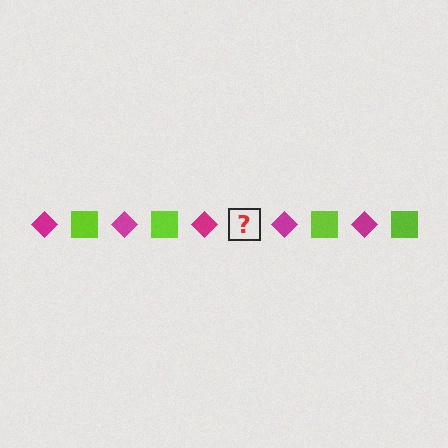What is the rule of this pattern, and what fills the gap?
The rule is that the pattern alternates between magenta diamond and lime square. The gap should be filled with a lime square.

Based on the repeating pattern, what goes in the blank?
The blank should be a lime square.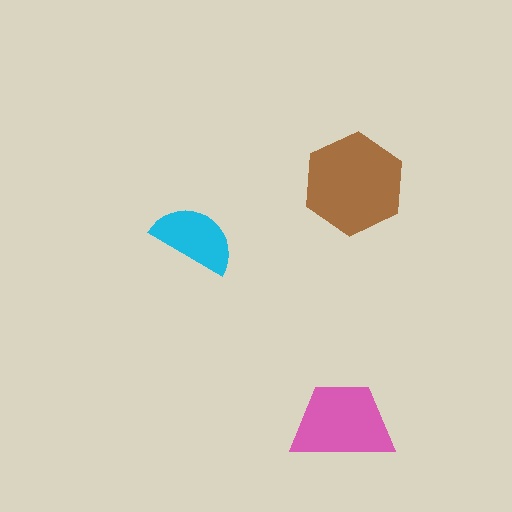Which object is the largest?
The brown hexagon.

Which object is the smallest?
The cyan semicircle.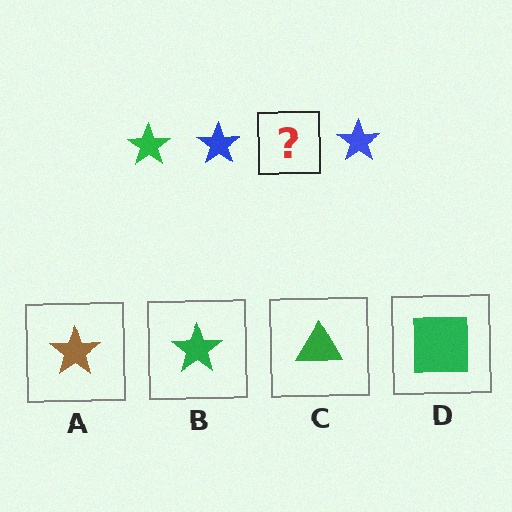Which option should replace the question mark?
Option B.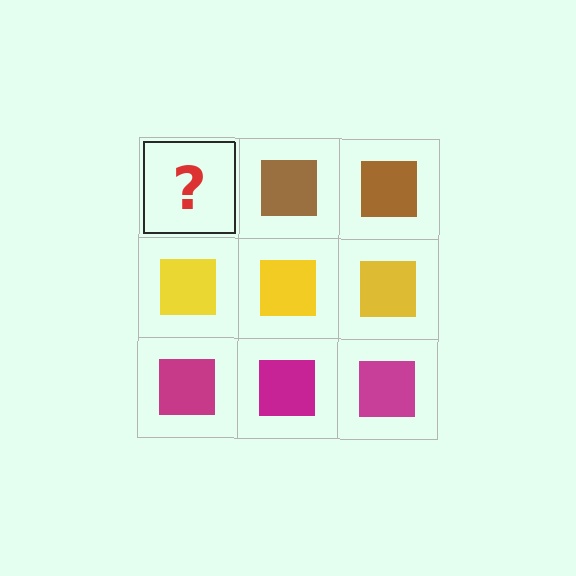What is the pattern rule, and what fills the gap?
The rule is that each row has a consistent color. The gap should be filled with a brown square.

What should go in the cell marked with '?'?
The missing cell should contain a brown square.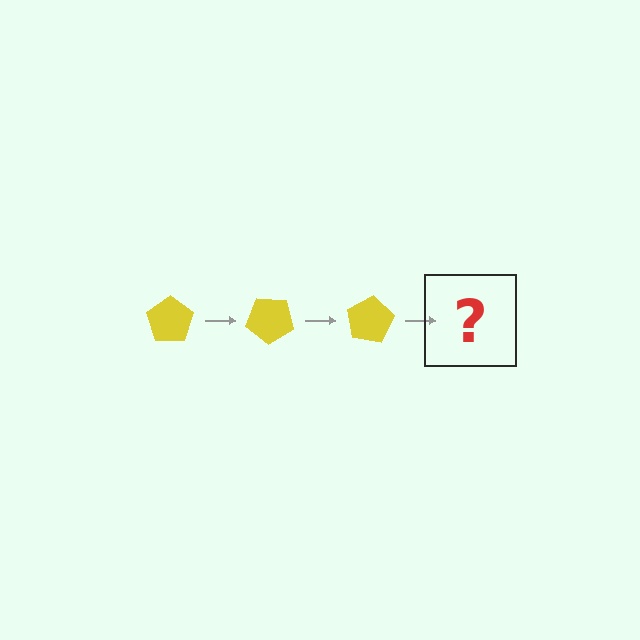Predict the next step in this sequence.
The next step is a yellow pentagon rotated 120 degrees.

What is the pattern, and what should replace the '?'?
The pattern is that the pentagon rotates 40 degrees each step. The '?' should be a yellow pentagon rotated 120 degrees.